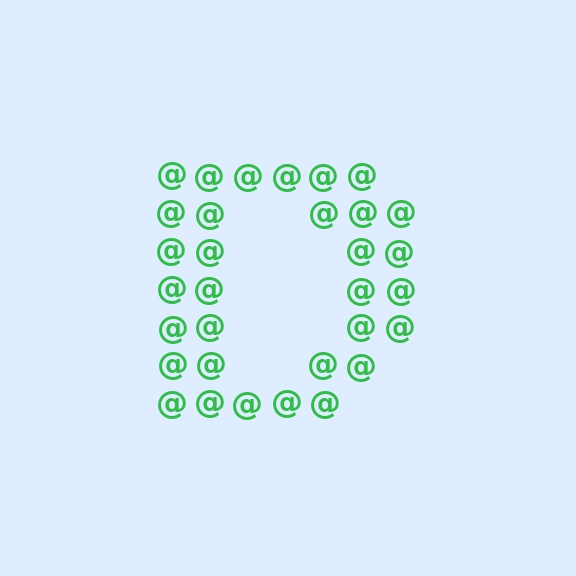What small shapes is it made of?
It is made of small at signs.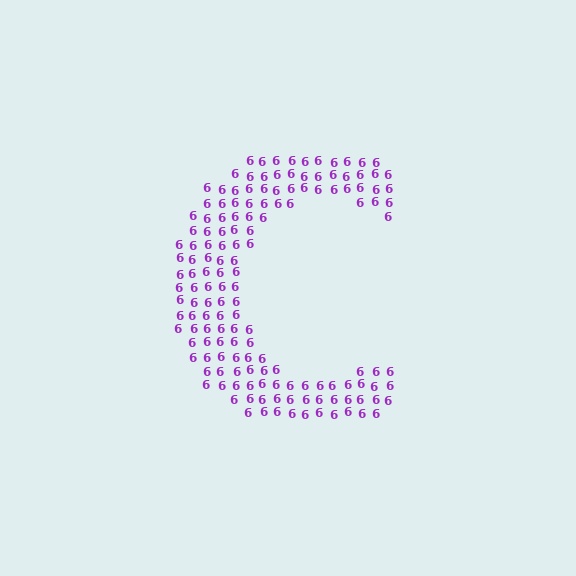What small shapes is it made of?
It is made of small digit 6's.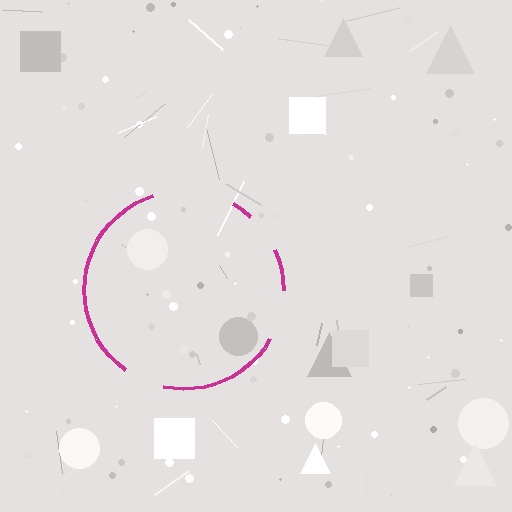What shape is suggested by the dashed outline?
The dashed outline suggests a circle.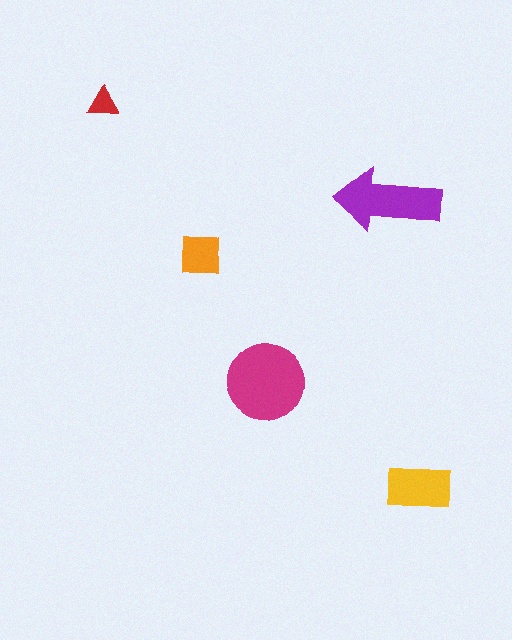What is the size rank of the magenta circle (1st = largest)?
1st.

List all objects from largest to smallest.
The magenta circle, the purple arrow, the yellow rectangle, the orange square, the red triangle.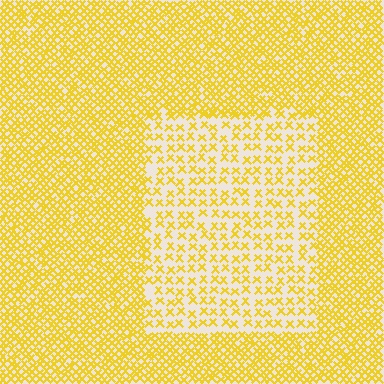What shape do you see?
I see a rectangle.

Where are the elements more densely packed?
The elements are more densely packed outside the rectangle boundary.